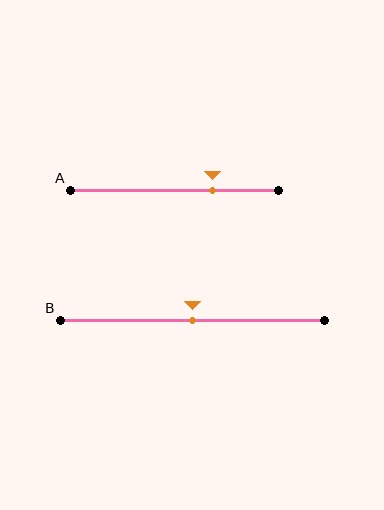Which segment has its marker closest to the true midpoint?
Segment B has its marker closest to the true midpoint.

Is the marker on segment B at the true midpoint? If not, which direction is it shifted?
Yes, the marker on segment B is at the true midpoint.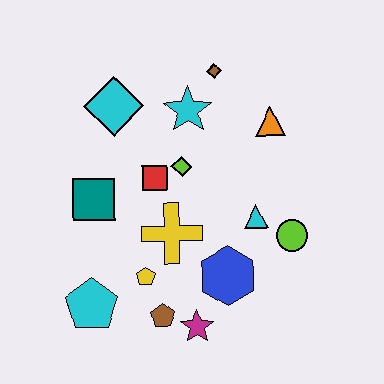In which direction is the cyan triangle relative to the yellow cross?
The cyan triangle is to the right of the yellow cross.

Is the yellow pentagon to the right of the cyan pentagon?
Yes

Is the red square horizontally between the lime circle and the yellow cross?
No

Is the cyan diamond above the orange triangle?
Yes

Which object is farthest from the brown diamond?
The cyan pentagon is farthest from the brown diamond.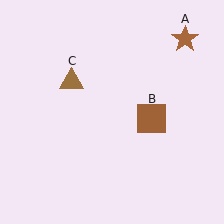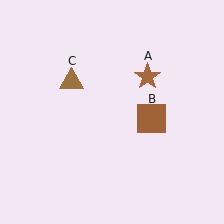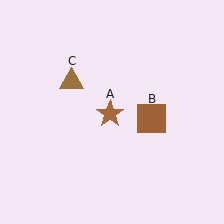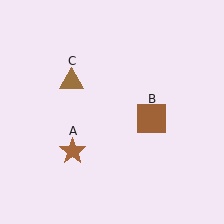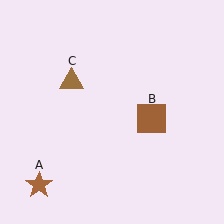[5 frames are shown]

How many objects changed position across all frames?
1 object changed position: brown star (object A).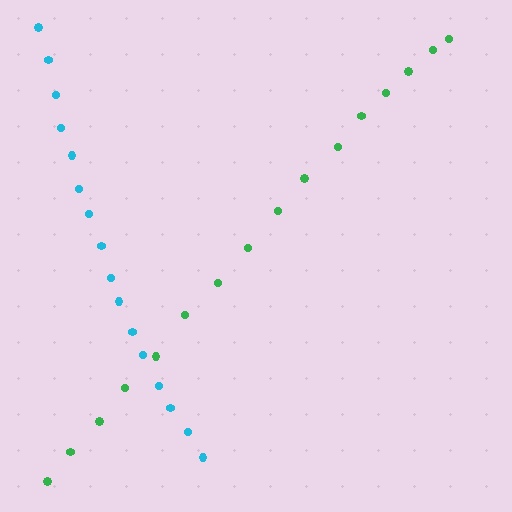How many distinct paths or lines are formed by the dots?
There are 2 distinct paths.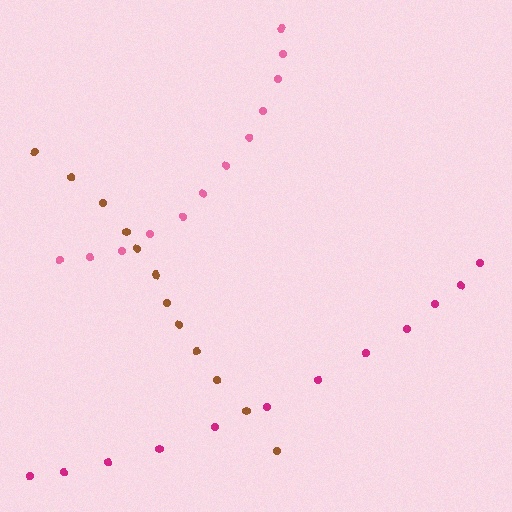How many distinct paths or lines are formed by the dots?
There are 3 distinct paths.